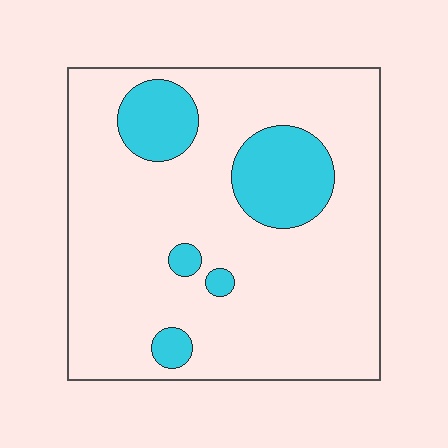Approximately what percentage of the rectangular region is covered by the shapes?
Approximately 15%.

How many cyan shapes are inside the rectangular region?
5.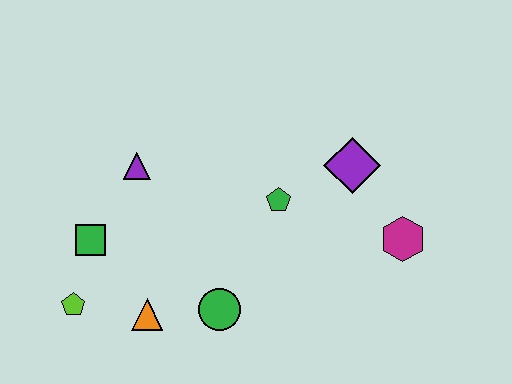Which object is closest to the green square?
The lime pentagon is closest to the green square.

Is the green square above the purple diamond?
No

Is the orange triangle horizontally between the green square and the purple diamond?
Yes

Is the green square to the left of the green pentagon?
Yes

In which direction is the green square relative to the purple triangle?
The green square is below the purple triangle.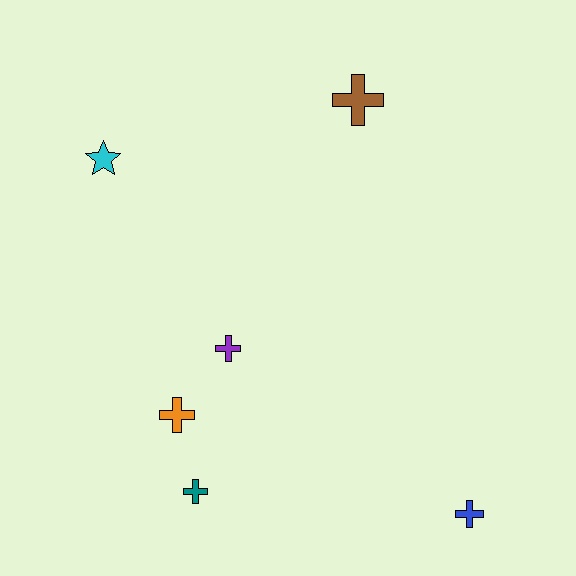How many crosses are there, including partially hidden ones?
There are 5 crosses.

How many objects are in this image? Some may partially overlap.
There are 6 objects.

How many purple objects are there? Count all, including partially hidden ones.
There is 1 purple object.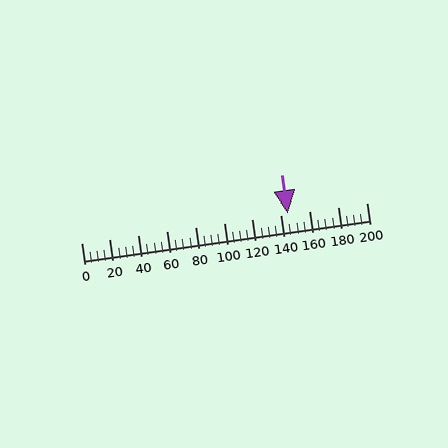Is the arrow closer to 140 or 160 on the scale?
The arrow is closer to 140.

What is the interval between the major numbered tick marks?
The major tick marks are spaced 20 units apart.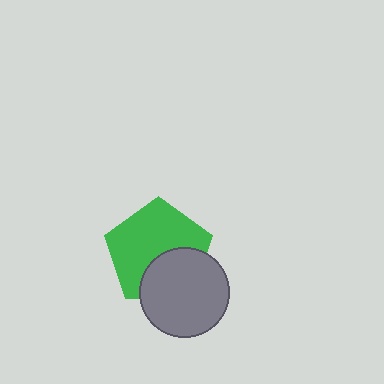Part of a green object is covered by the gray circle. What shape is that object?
It is a pentagon.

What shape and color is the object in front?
The object in front is a gray circle.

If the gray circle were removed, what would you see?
You would see the complete green pentagon.